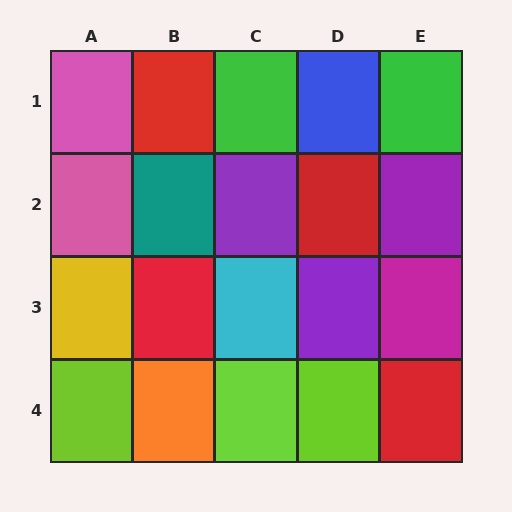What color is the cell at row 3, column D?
Purple.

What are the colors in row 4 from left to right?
Lime, orange, lime, lime, red.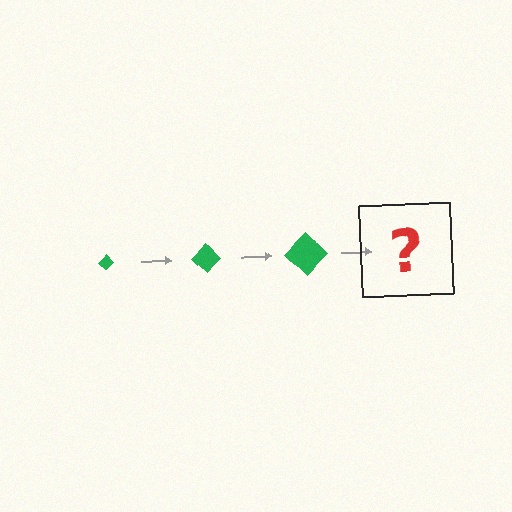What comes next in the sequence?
The next element should be a green diamond, larger than the previous one.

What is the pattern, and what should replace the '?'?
The pattern is that the diamond gets progressively larger each step. The '?' should be a green diamond, larger than the previous one.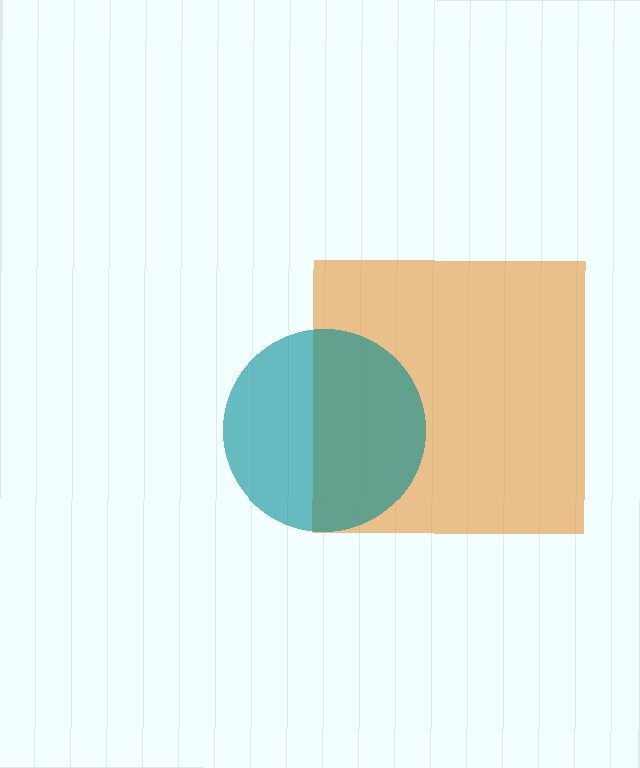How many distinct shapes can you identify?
There are 2 distinct shapes: an orange square, a teal circle.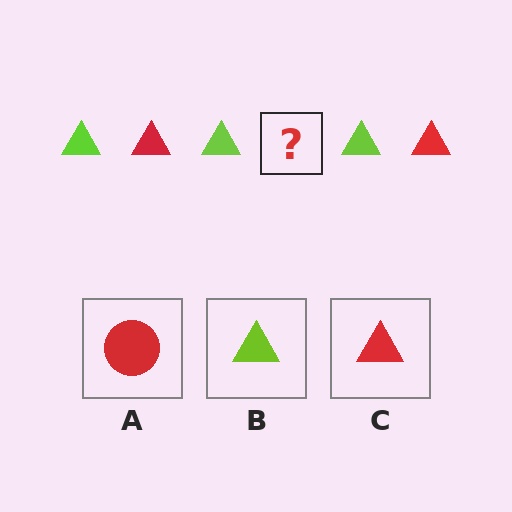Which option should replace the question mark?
Option C.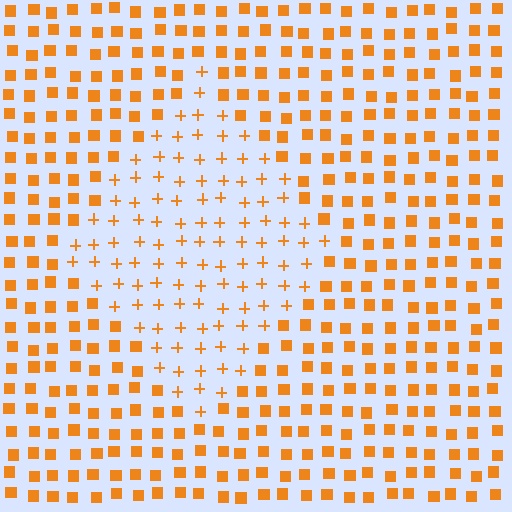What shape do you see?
I see a diamond.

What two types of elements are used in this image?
The image uses plus signs inside the diamond region and squares outside it.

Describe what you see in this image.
The image is filled with small orange elements arranged in a uniform grid. A diamond-shaped region contains plus signs, while the surrounding area contains squares. The boundary is defined purely by the change in element shape.